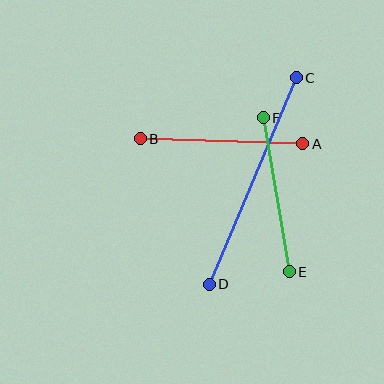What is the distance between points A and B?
The distance is approximately 163 pixels.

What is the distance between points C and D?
The distance is approximately 224 pixels.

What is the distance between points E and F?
The distance is approximately 156 pixels.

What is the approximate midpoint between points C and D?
The midpoint is at approximately (253, 181) pixels.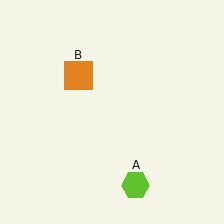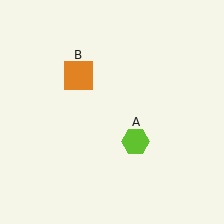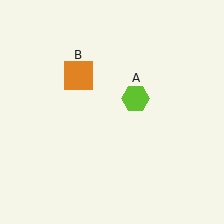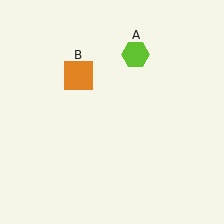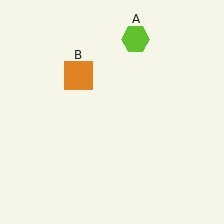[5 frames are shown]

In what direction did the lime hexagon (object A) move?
The lime hexagon (object A) moved up.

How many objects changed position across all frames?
1 object changed position: lime hexagon (object A).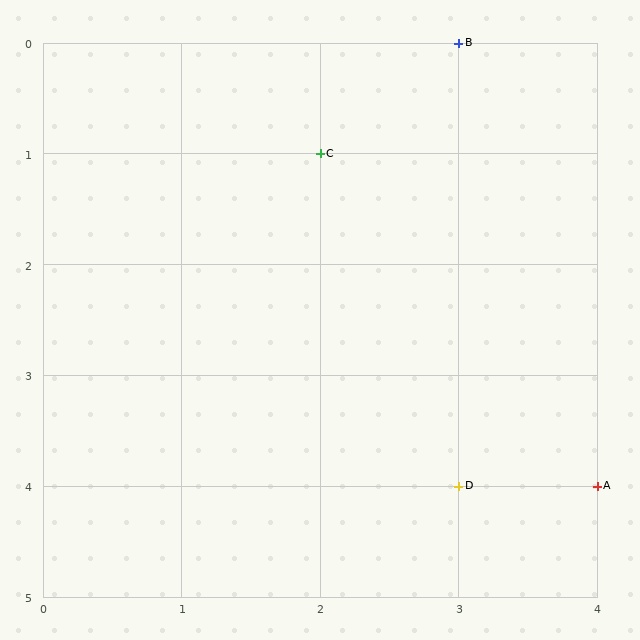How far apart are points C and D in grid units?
Points C and D are 1 column and 3 rows apart (about 3.2 grid units diagonally).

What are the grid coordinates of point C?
Point C is at grid coordinates (2, 1).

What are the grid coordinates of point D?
Point D is at grid coordinates (3, 4).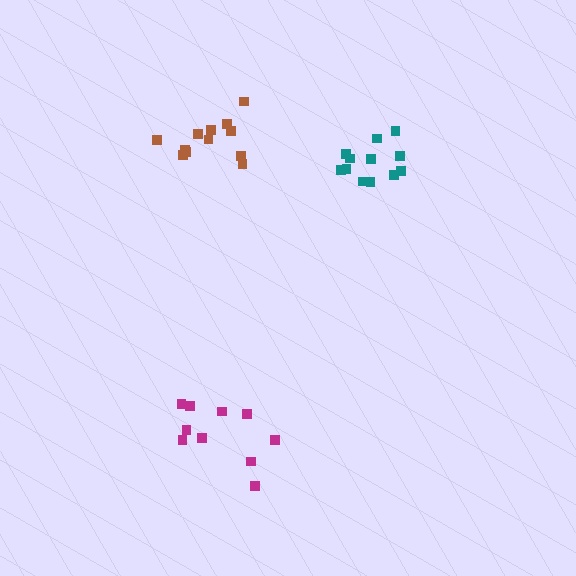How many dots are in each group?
Group 1: 12 dots, Group 2: 12 dots, Group 3: 10 dots (34 total).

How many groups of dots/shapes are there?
There are 3 groups.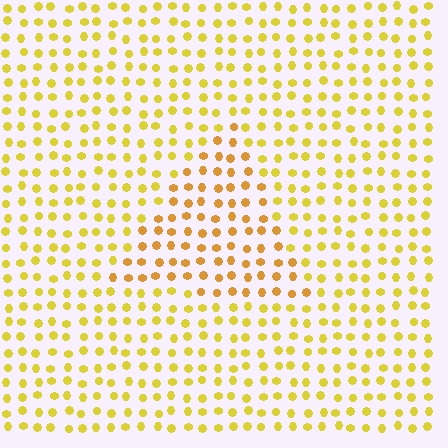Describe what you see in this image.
The image is filled with small yellow elements in a uniform arrangement. A triangle-shaped region is visible where the elements are tinted to a slightly different hue, forming a subtle color boundary.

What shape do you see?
I see a triangle.